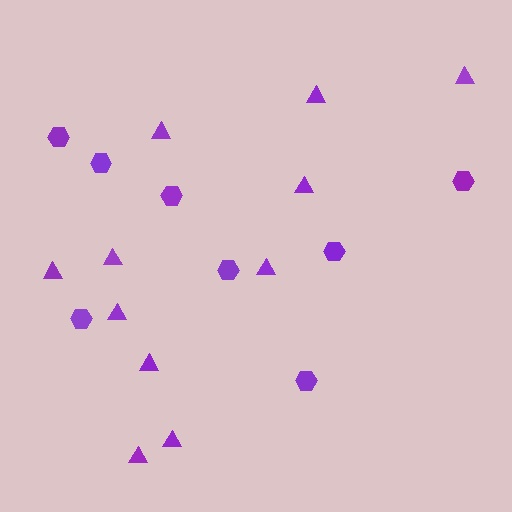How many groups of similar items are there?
There are 2 groups: one group of hexagons (8) and one group of triangles (11).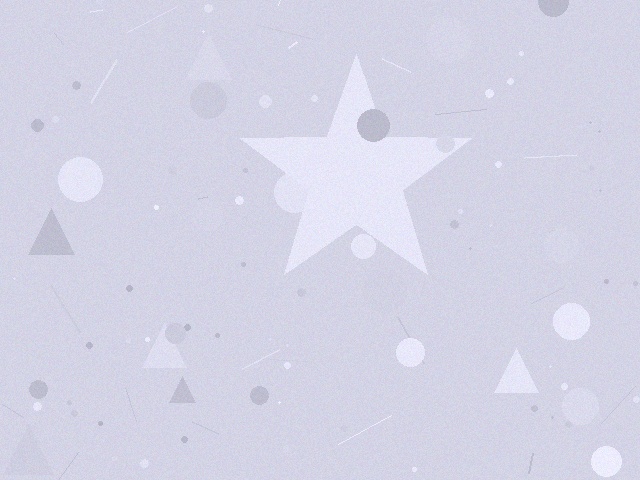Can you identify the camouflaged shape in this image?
The camouflaged shape is a star.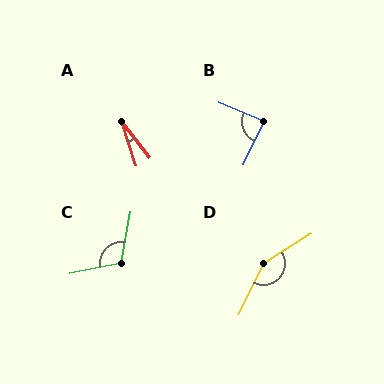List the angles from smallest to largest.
A (20°), B (88°), C (112°), D (148°).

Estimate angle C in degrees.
Approximately 112 degrees.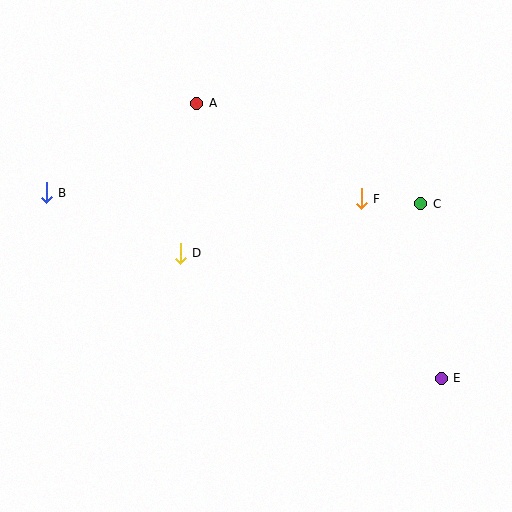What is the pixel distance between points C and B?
The distance between C and B is 375 pixels.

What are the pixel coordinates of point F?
Point F is at (361, 199).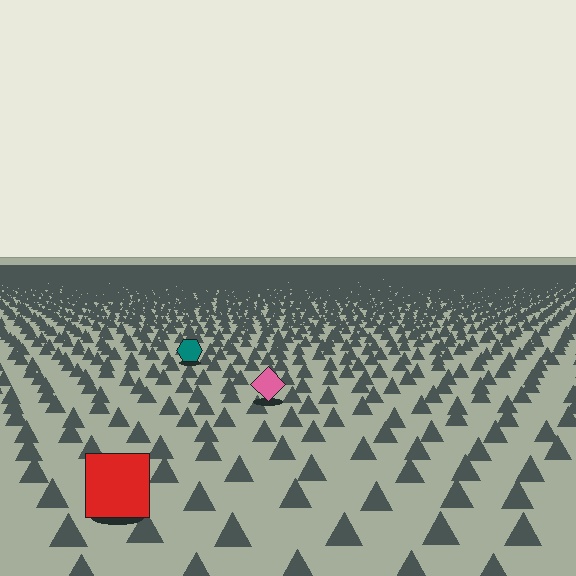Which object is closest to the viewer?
The red square is closest. The texture marks near it are larger and more spread out.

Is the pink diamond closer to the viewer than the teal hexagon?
Yes. The pink diamond is closer — you can tell from the texture gradient: the ground texture is coarser near it.